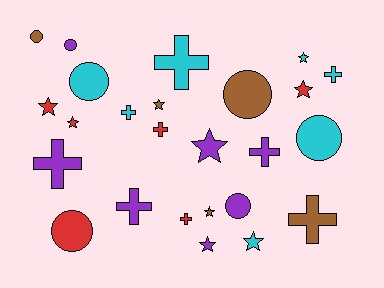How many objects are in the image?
There are 25 objects.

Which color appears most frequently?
Cyan, with 7 objects.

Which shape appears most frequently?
Cross, with 9 objects.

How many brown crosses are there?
There is 1 brown cross.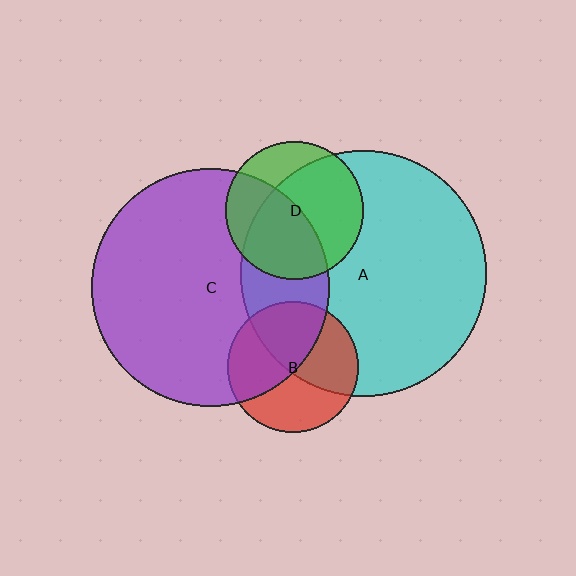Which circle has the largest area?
Circle A (cyan).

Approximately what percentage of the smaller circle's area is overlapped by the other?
Approximately 50%.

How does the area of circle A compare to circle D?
Approximately 3.2 times.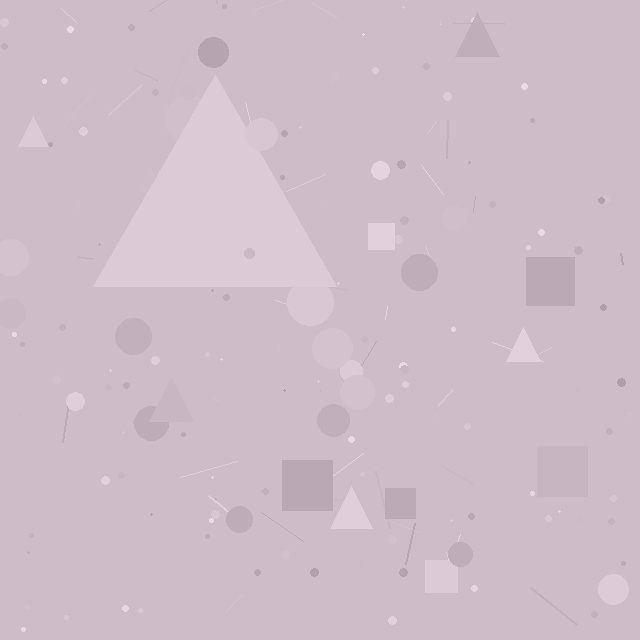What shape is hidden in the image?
A triangle is hidden in the image.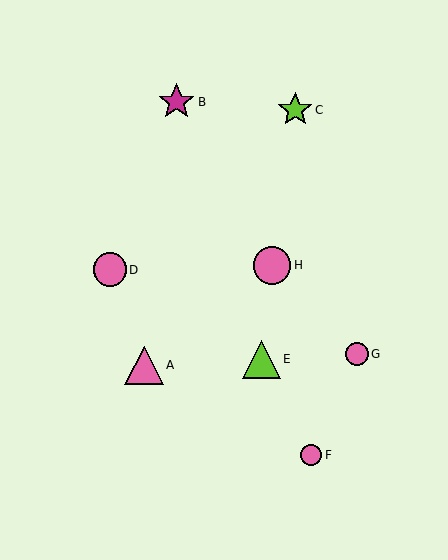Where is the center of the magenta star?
The center of the magenta star is at (177, 102).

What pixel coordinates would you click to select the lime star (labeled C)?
Click at (295, 110) to select the lime star C.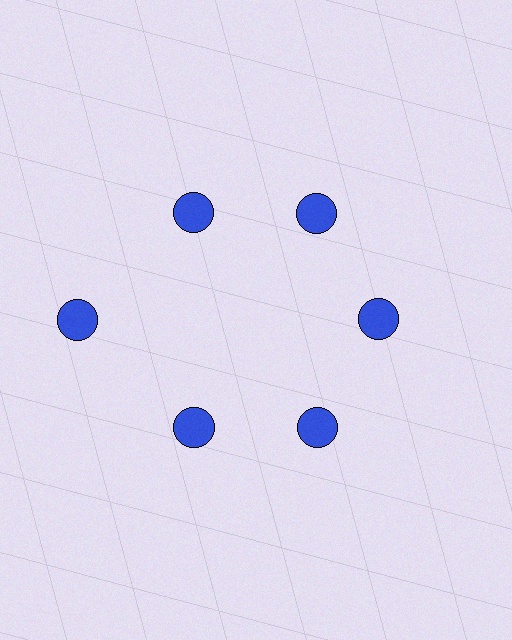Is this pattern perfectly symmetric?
No. The 6 blue circles are arranged in a ring, but one element near the 9 o'clock position is pushed outward from the center, breaking the 6-fold rotational symmetry.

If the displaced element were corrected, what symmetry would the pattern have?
It would have 6-fold rotational symmetry — the pattern would map onto itself every 60 degrees.